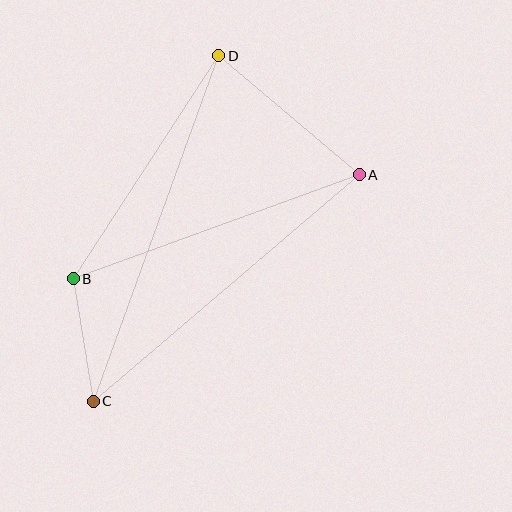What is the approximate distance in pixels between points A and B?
The distance between A and B is approximately 304 pixels.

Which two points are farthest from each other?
Points C and D are farthest from each other.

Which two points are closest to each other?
Points B and C are closest to each other.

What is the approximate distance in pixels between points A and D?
The distance between A and D is approximately 184 pixels.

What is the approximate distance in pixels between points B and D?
The distance between B and D is approximately 266 pixels.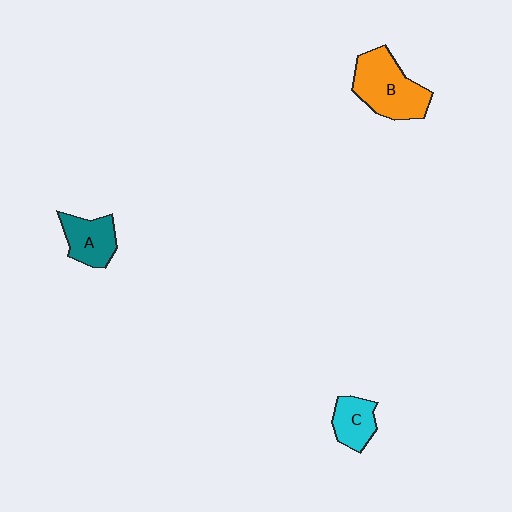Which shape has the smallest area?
Shape C (cyan).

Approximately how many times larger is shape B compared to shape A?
Approximately 1.6 times.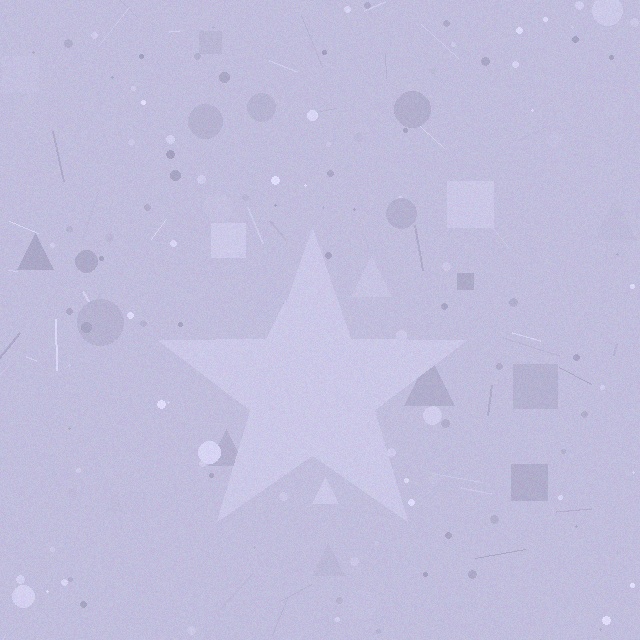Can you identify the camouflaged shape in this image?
The camouflaged shape is a star.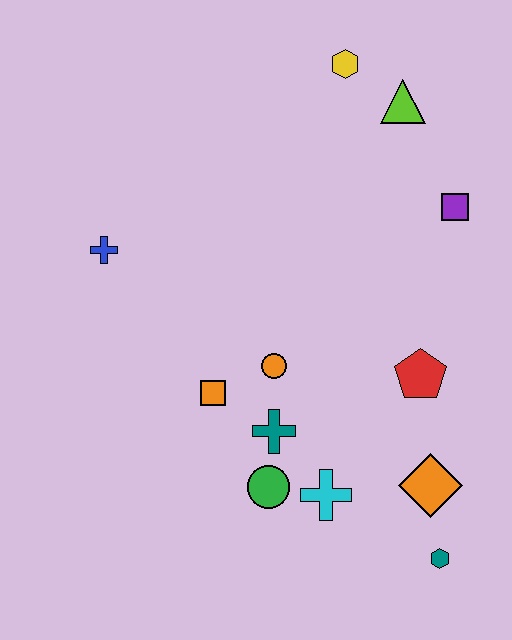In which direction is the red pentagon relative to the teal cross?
The red pentagon is to the right of the teal cross.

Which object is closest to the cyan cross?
The green circle is closest to the cyan cross.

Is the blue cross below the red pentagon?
No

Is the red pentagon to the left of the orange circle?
No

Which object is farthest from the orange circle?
The yellow hexagon is farthest from the orange circle.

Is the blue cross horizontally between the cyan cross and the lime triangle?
No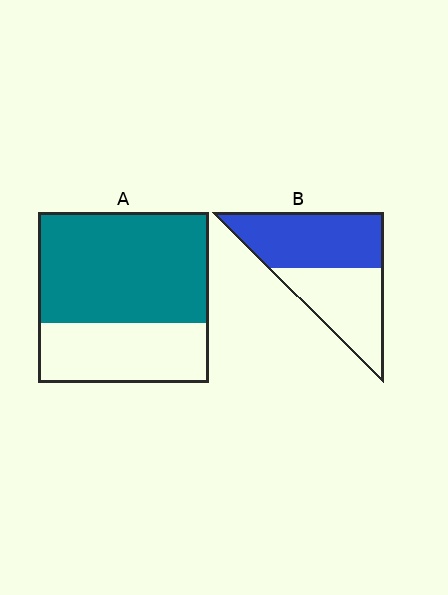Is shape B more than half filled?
Yes.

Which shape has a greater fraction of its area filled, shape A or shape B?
Shape A.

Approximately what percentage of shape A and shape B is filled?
A is approximately 65% and B is approximately 55%.